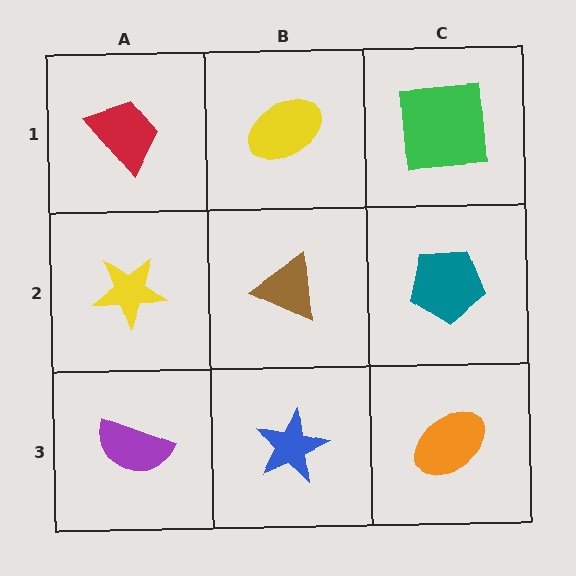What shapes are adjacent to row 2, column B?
A yellow ellipse (row 1, column B), a blue star (row 3, column B), a yellow star (row 2, column A), a teal pentagon (row 2, column C).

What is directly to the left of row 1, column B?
A red trapezoid.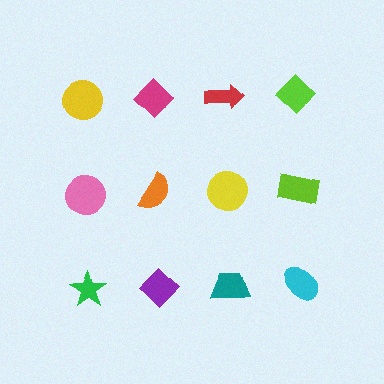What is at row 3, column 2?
A purple diamond.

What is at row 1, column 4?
A lime diamond.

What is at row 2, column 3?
A yellow circle.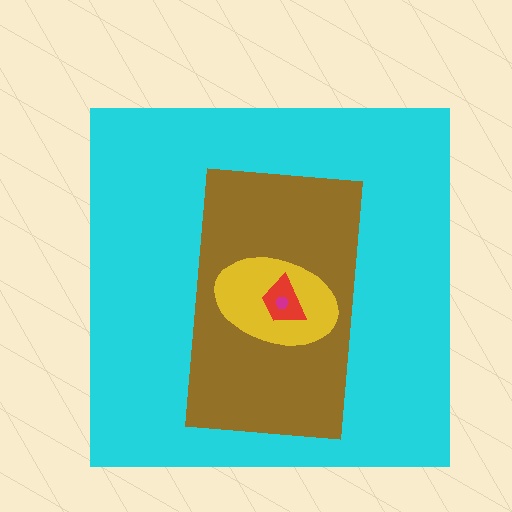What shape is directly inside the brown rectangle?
The yellow ellipse.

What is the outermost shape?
The cyan square.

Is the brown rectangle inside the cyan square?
Yes.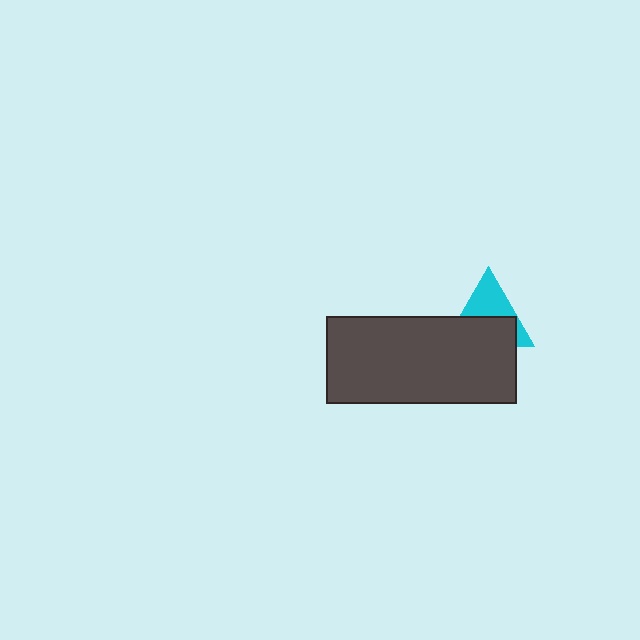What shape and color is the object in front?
The object in front is a dark gray rectangle.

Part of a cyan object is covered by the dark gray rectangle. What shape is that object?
It is a triangle.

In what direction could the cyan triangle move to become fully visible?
The cyan triangle could move up. That would shift it out from behind the dark gray rectangle entirely.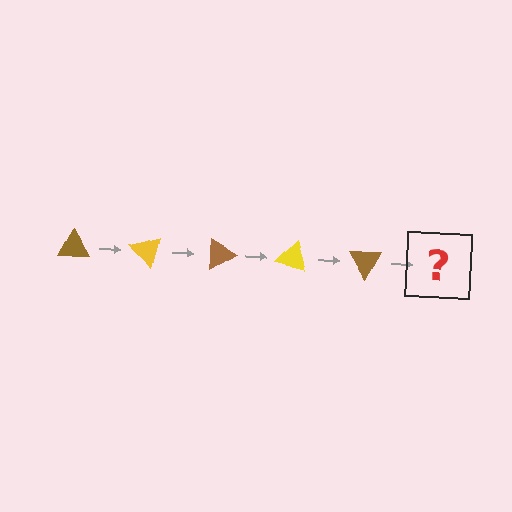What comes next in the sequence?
The next element should be a yellow triangle, rotated 225 degrees from the start.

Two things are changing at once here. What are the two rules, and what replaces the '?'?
The two rules are that it rotates 45 degrees each step and the color cycles through brown and yellow. The '?' should be a yellow triangle, rotated 225 degrees from the start.